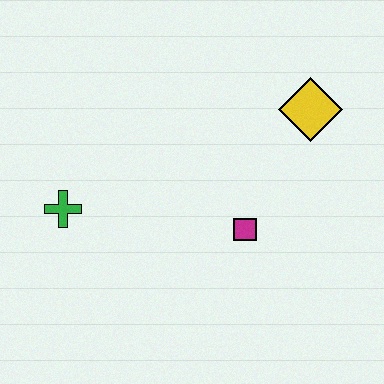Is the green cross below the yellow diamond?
Yes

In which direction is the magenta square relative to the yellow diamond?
The magenta square is below the yellow diamond.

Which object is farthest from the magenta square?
The green cross is farthest from the magenta square.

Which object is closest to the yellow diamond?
The magenta square is closest to the yellow diamond.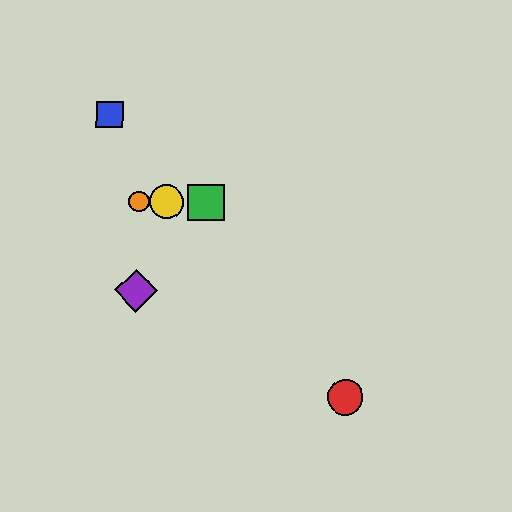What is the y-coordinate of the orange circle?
The orange circle is at y≈201.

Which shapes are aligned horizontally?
The green square, the yellow circle, the orange circle are aligned horizontally.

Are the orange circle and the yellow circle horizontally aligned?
Yes, both are at y≈201.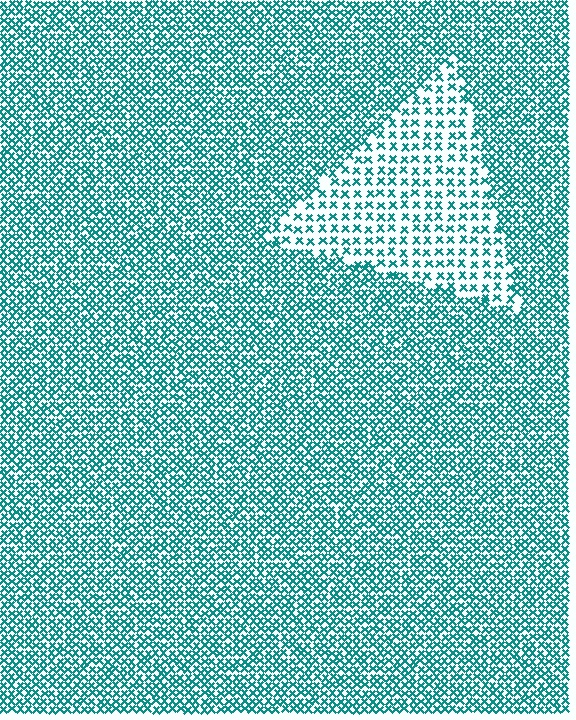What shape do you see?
I see a triangle.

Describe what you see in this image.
The image contains small teal elements arranged at two different densities. A triangle-shaped region is visible where the elements are less densely packed than the surrounding area.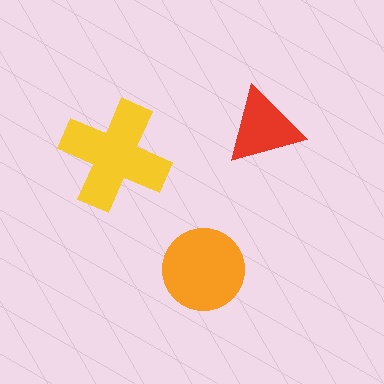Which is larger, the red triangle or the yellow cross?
The yellow cross.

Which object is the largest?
The yellow cross.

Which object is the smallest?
The red triangle.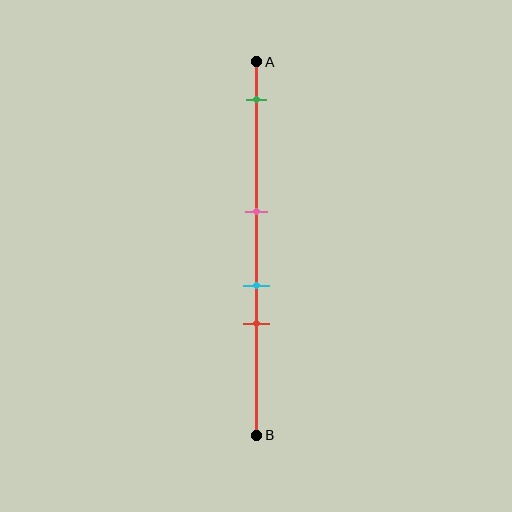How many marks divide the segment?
There are 4 marks dividing the segment.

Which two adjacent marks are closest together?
The cyan and red marks are the closest adjacent pair.